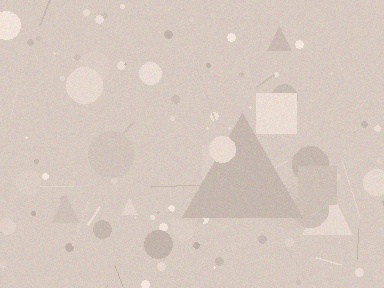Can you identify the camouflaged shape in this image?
The camouflaged shape is a triangle.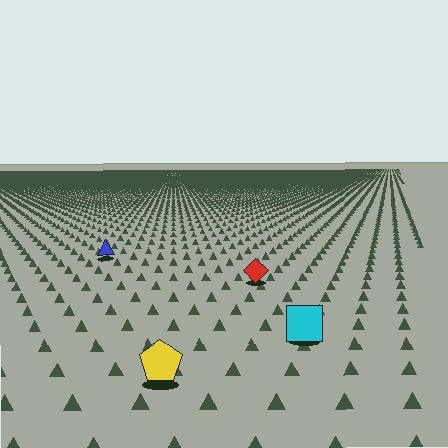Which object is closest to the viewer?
The yellow pentagon is closest. The texture marks near it are larger and more spread out.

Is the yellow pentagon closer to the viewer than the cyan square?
Yes. The yellow pentagon is closer — you can tell from the texture gradient: the ground texture is coarser near it.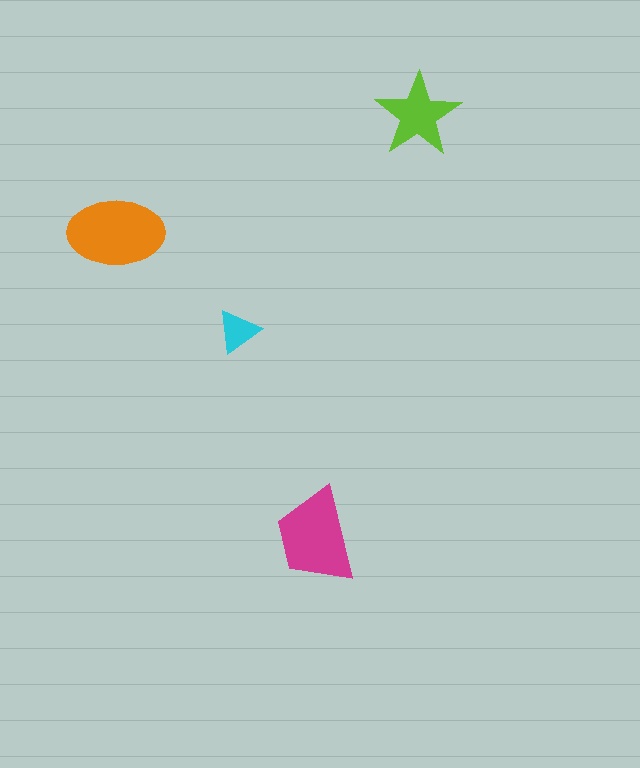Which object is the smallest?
The cyan triangle.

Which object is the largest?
The orange ellipse.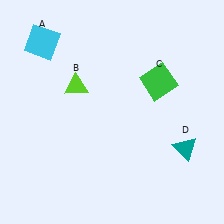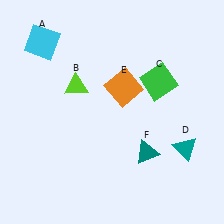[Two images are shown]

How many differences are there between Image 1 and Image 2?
There are 2 differences between the two images.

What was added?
An orange square (E), a teal triangle (F) were added in Image 2.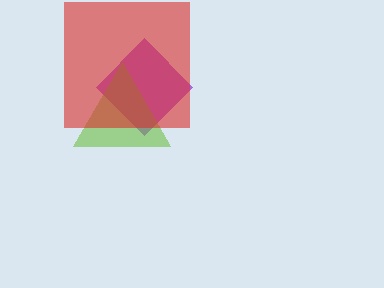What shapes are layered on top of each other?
The layered shapes are: a purple diamond, a lime triangle, a red square.